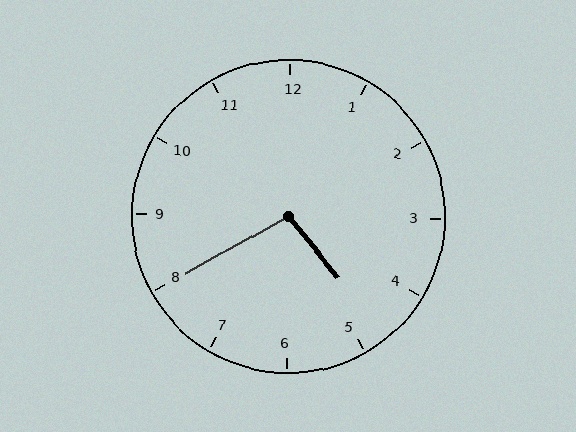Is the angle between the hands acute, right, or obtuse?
It is obtuse.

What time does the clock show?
4:40.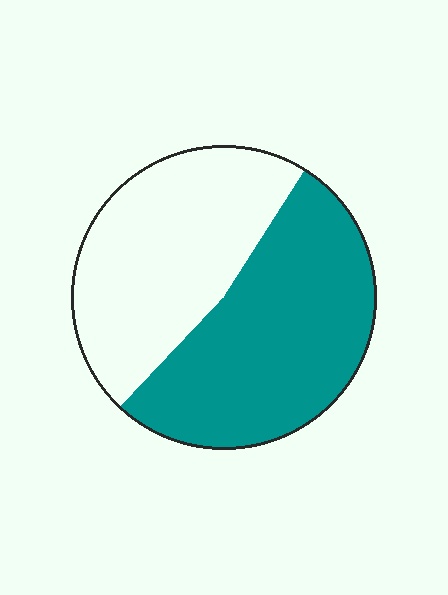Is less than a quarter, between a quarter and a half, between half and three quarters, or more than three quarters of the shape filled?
Between half and three quarters.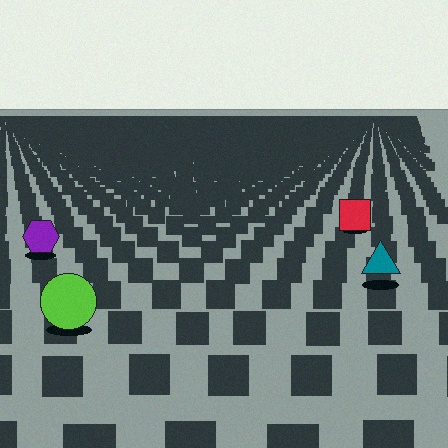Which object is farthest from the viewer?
The red square is farthest from the viewer. It appears smaller and the ground texture around it is denser.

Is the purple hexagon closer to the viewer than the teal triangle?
No. The teal triangle is closer — you can tell from the texture gradient: the ground texture is coarser near it.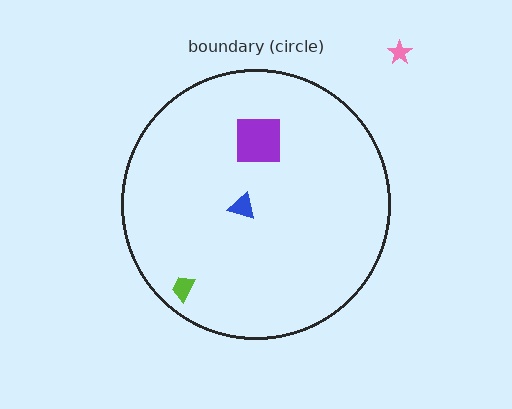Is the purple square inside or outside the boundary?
Inside.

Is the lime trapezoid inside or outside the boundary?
Inside.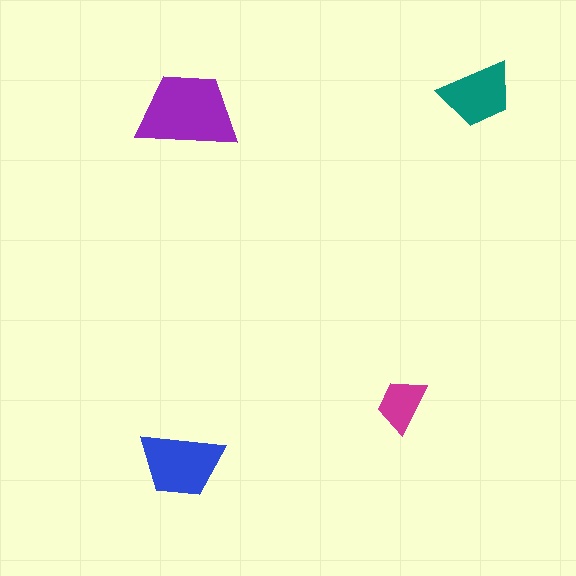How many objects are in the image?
There are 4 objects in the image.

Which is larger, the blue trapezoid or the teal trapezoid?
The blue one.